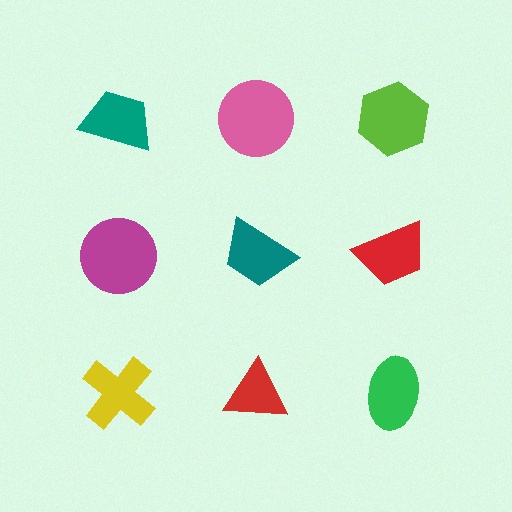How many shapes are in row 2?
3 shapes.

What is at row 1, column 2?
A pink circle.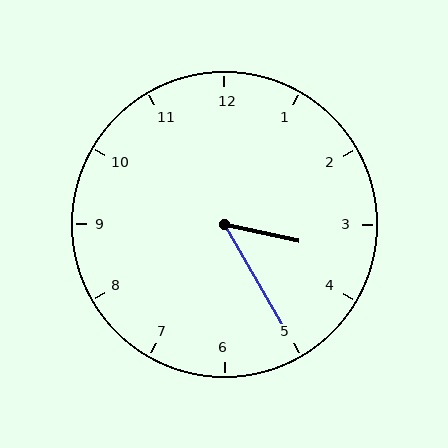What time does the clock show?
3:25.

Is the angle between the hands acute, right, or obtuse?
It is acute.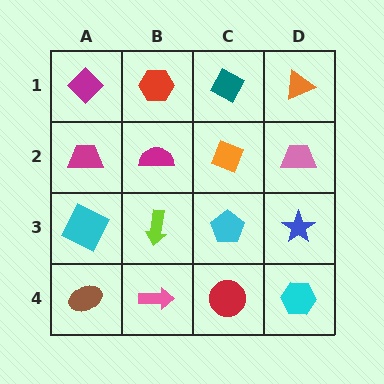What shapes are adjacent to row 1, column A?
A magenta trapezoid (row 2, column A), a red hexagon (row 1, column B).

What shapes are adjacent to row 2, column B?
A red hexagon (row 1, column B), a lime arrow (row 3, column B), a magenta trapezoid (row 2, column A), an orange diamond (row 2, column C).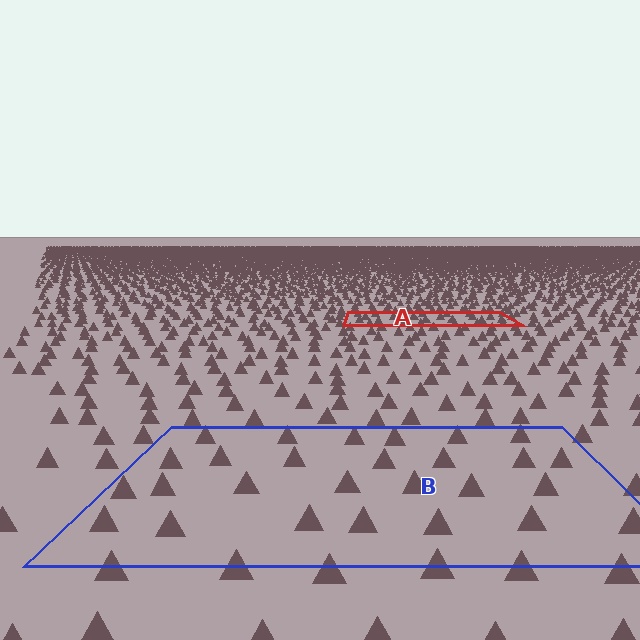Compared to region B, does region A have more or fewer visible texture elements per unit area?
Region A has more texture elements per unit area — they are packed more densely because it is farther away.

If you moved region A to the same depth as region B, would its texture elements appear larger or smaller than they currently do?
They would appear larger. At a closer depth, the same texture elements are projected at a bigger on-screen size.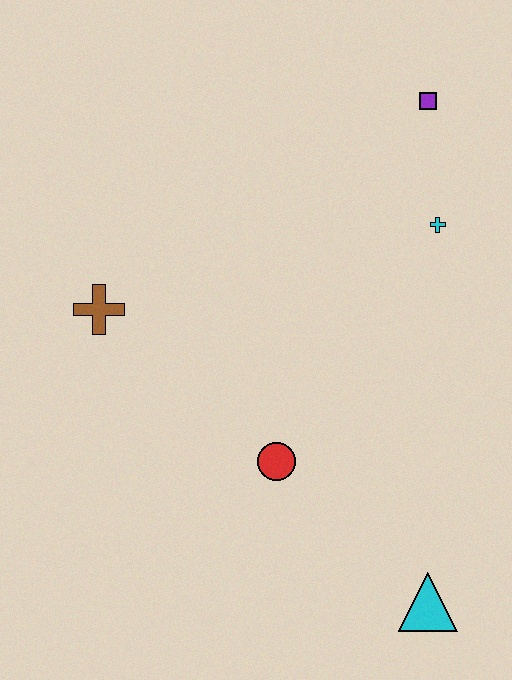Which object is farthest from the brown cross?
The cyan triangle is farthest from the brown cross.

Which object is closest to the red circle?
The cyan triangle is closest to the red circle.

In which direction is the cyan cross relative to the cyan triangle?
The cyan cross is above the cyan triangle.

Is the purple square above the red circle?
Yes